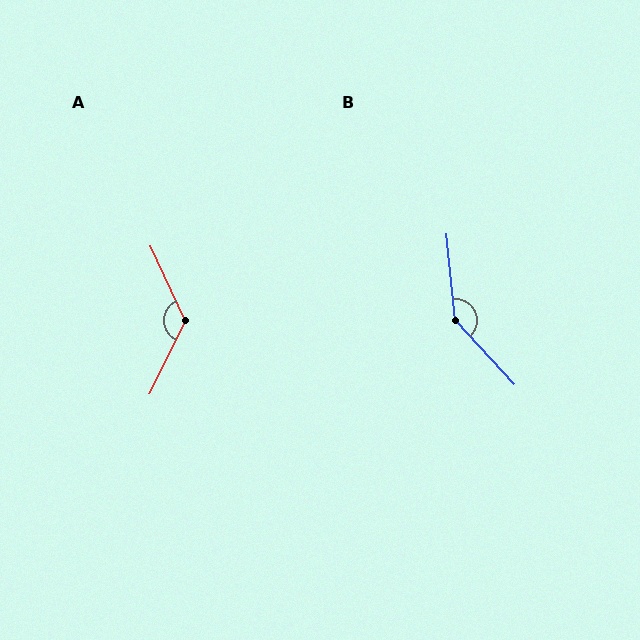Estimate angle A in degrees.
Approximately 129 degrees.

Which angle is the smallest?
A, at approximately 129 degrees.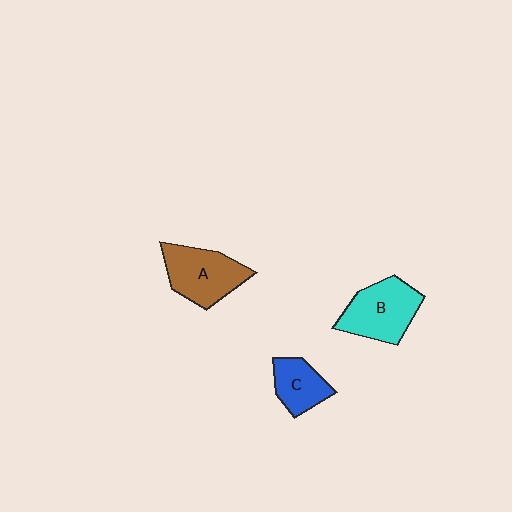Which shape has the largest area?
Shape B (cyan).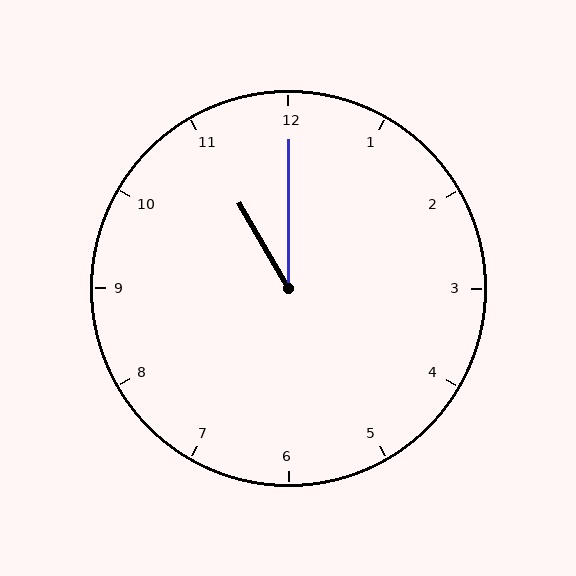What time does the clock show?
11:00.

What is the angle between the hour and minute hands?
Approximately 30 degrees.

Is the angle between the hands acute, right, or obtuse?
It is acute.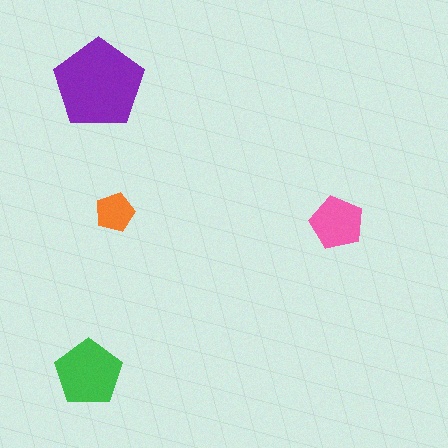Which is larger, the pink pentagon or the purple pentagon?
The purple one.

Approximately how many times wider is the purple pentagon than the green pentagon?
About 1.5 times wider.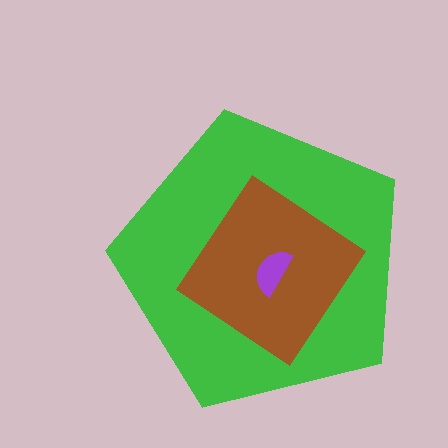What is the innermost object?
The purple semicircle.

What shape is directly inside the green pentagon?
The brown diamond.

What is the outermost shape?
The green pentagon.